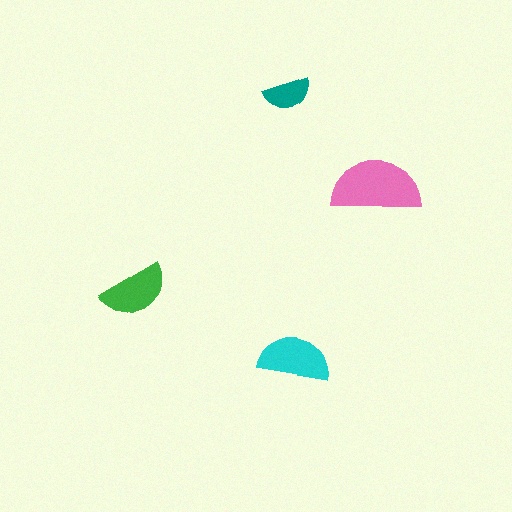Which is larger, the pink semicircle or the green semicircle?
The pink one.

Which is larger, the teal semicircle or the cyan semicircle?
The cyan one.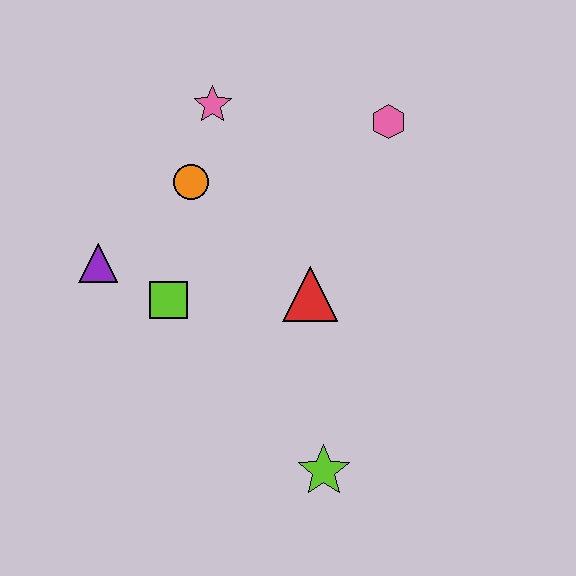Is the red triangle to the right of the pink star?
Yes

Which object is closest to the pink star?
The orange circle is closest to the pink star.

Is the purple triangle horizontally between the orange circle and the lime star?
No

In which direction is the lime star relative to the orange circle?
The lime star is below the orange circle.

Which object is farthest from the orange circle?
The lime star is farthest from the orange circle.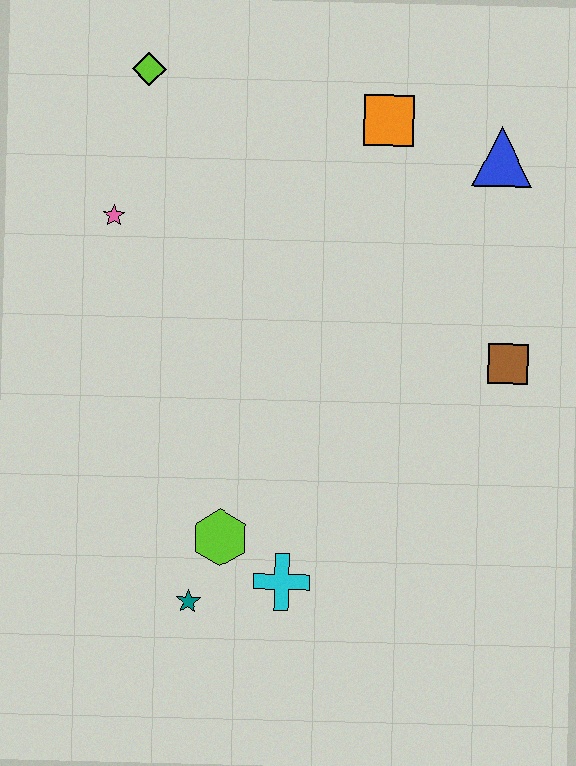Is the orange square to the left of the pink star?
No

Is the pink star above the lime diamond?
No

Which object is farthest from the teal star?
The blue triangle is farthest from the teal star.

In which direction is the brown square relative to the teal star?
The brown square is to the right of the teal star.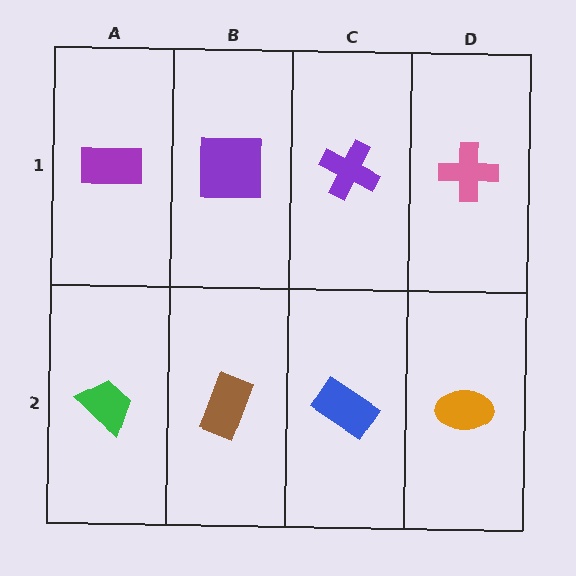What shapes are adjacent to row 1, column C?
A blue rectangle (row 2, column C), a purple square (row 1, column B), a pink cross (row 1, column D).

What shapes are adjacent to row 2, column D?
A pink cross (row 1, column D), a blue rectangle (row 2, column C).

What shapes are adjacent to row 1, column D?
An orange ellipse (row 2, column D), a purple cross (row 1, column C).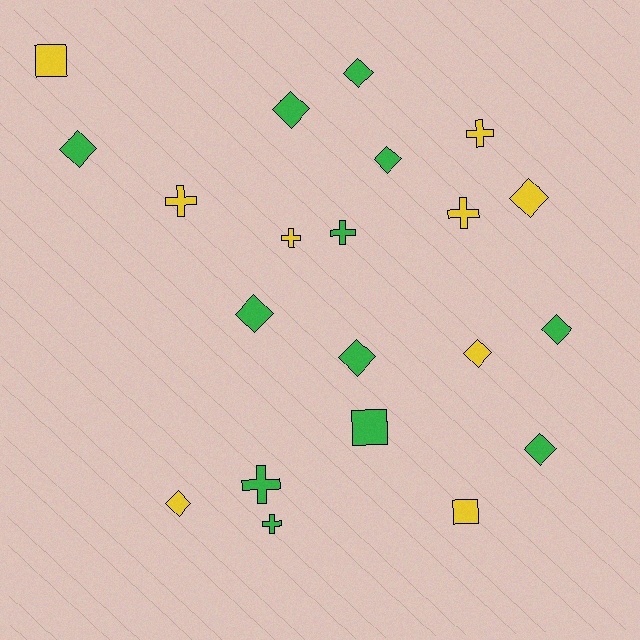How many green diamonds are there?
There are 8 green diamonds.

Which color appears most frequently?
Green, with 12 objects.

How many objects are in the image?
There are 21 objects.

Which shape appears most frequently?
Diamond, with 11 objects.